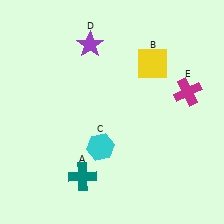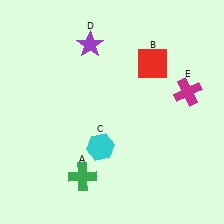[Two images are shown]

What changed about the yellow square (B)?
In Image 1, B is yellow. In Image 2, it changed to red.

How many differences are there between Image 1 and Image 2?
There are 2 differences between the two images.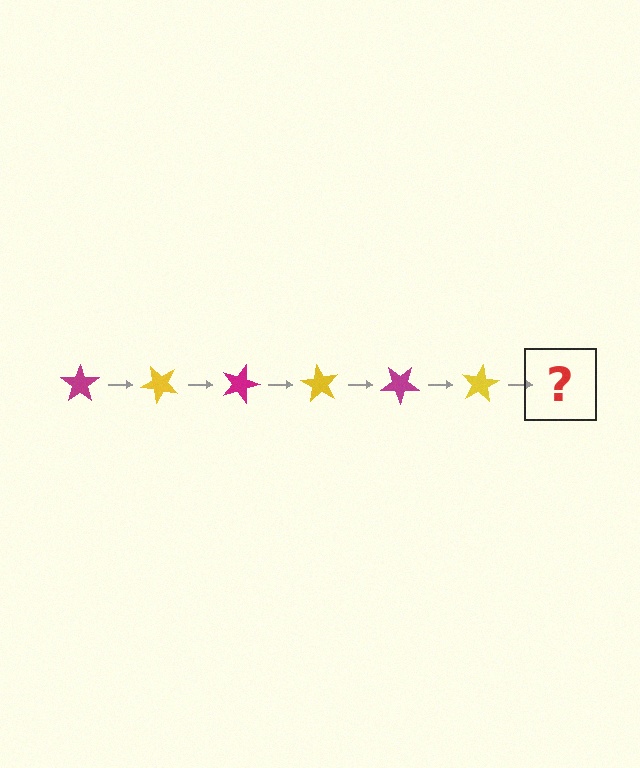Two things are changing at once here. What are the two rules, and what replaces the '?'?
The two rules are that it rotates 45 degrees each step and the color cycles through magenta and yellow. The '?' should be a magenta star, rotated 270 degrees from the start.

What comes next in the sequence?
The next element should be a magenta star, rotated 270 degrees from the start.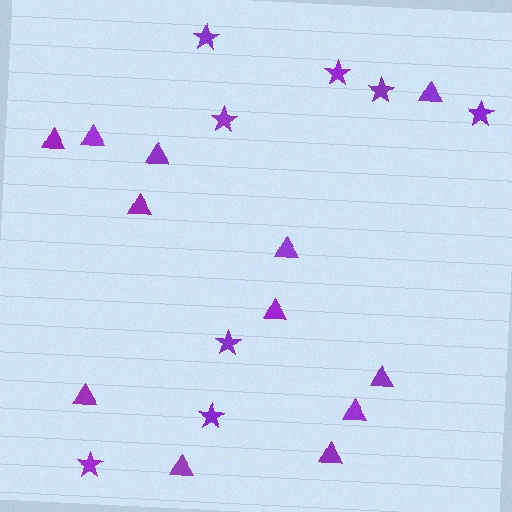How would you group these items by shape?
There are 2 groups: one group of stars (8) and one group of triangles (12).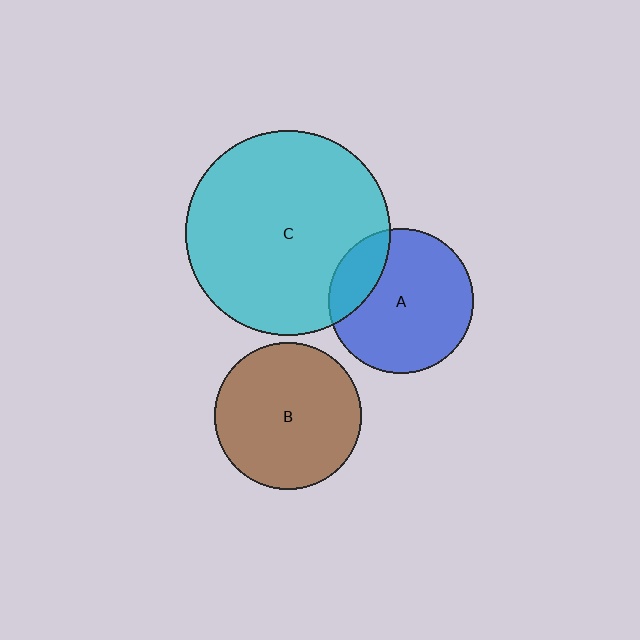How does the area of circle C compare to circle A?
Approximately 2.0 times.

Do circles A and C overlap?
Yes.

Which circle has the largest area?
Circle C (cyan).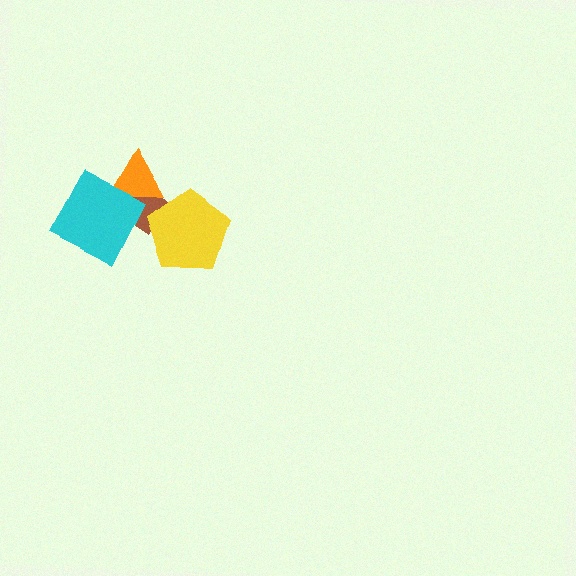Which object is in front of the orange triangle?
The cyan diamond is in front of the orange triangle.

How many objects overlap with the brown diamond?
3 objects overlap with the brown diamond.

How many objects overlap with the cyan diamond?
2 objects overlap with the cyan diamond.